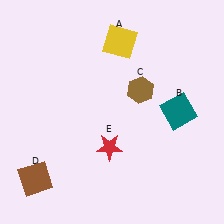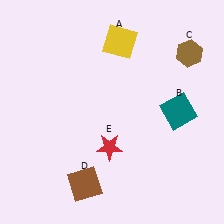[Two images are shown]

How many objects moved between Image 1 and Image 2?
2 objects moved between the two images.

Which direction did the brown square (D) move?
The brown square (D) moved right.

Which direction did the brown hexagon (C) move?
The brown hexagon (C) moved right.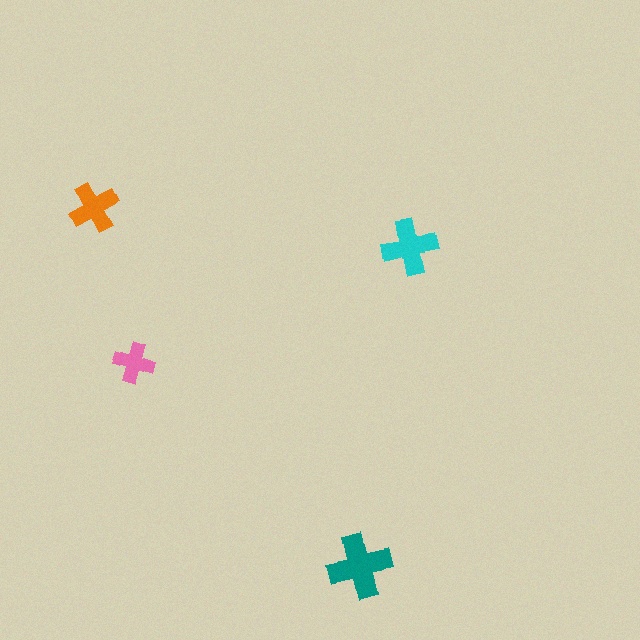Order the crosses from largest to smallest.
the teal one, the cyan one, the orange one, the pink one.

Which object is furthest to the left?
The orange cross is leftmost.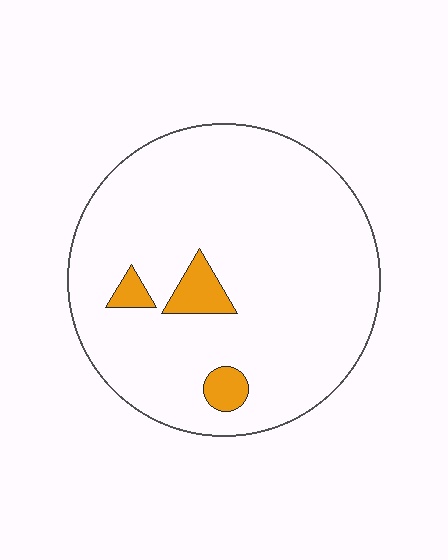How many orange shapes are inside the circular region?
3.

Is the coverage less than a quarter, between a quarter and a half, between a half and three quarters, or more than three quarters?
Less than a quarter.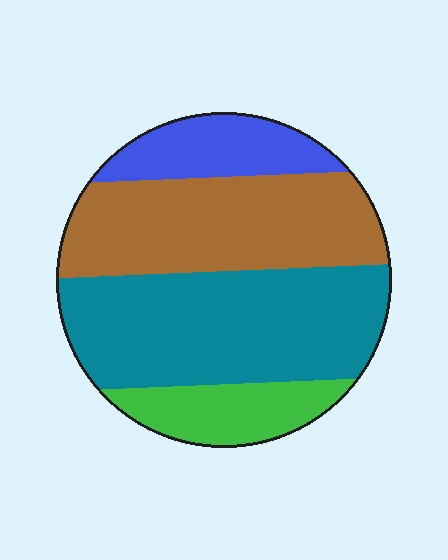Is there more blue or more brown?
Brown.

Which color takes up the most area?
Teal, at roughly 40%.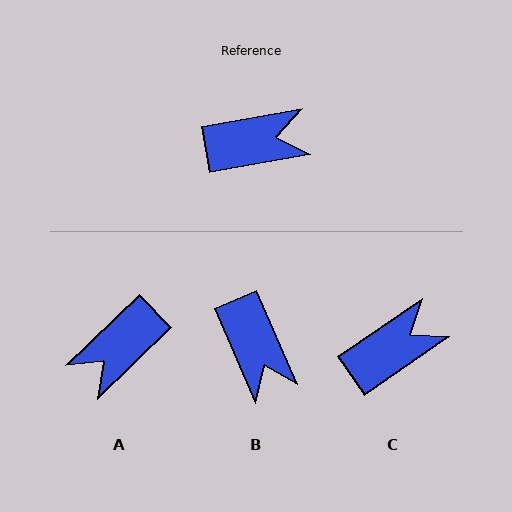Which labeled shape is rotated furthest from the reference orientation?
A, about 146 degrees away.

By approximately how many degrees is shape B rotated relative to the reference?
Approximately 77 degrees clockwise.